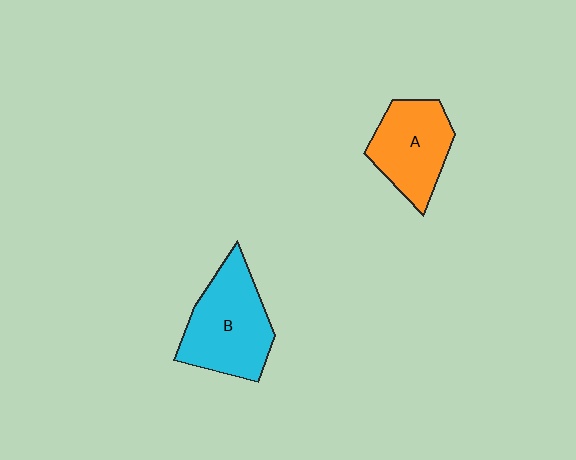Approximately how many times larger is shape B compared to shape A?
Approximately 1.2 times.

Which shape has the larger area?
Shape B (cyan).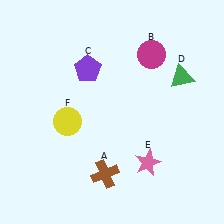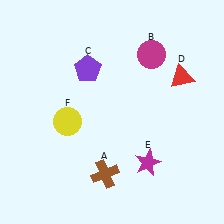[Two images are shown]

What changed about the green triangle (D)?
In Image 1, D is green. In Image 2, it changed to red.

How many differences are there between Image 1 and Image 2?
There are 2 differences between the two images.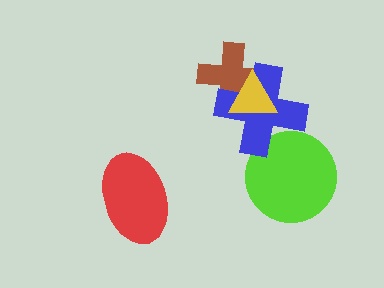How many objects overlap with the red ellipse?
0 objects overlap with the red ellipse.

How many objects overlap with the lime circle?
1 object overlaps with the lime circle.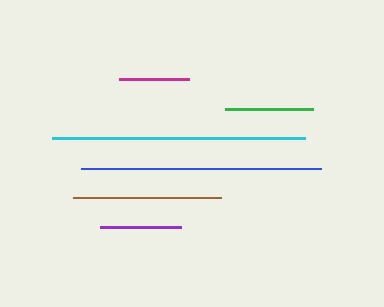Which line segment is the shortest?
The magenta line is the shortest at approximately 70 pixels.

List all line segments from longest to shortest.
From longest to shortest: cyan, blue, brown, green, purple, magenta.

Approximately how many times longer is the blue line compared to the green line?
The blue line is approximately 2.7 times the length of the green line.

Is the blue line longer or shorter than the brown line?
The blue line is longer than the brown line.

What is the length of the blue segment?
The blue segment is approximately 241 pixels long.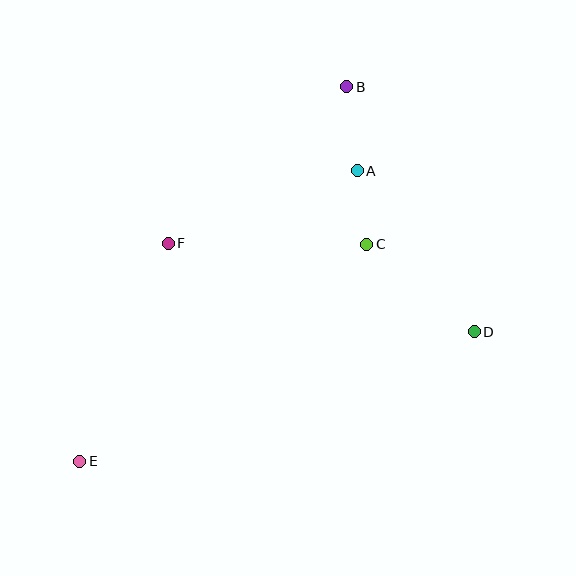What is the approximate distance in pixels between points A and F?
The distance between A and F is approximately 203 pixels.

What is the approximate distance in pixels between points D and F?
The distance between D and F is approximately 318 pixels.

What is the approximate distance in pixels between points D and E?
The distance between D and E is approximately 416 pixels.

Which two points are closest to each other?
Points A and C are closest to each other.